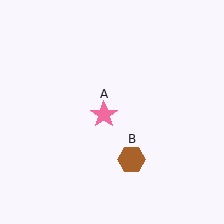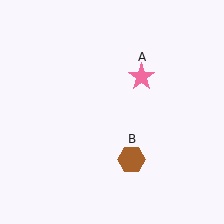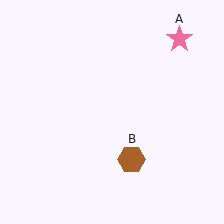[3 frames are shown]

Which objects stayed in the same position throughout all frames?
Brown hexagon (object B) remained stationary.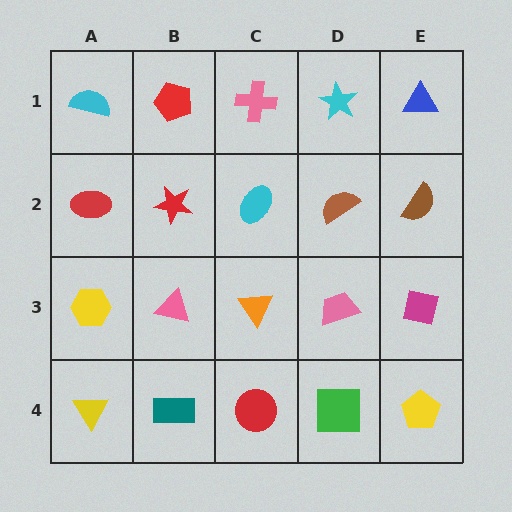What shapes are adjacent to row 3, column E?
A brown semicircle (row 2, column E), a yellow pentagon (row 4, column E), a pink trapezoid (row 3, column D).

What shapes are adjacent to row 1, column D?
A brown semicircle (row 2, column D), a pink cross (row 1, column C), a blue triangle (row 1, column E).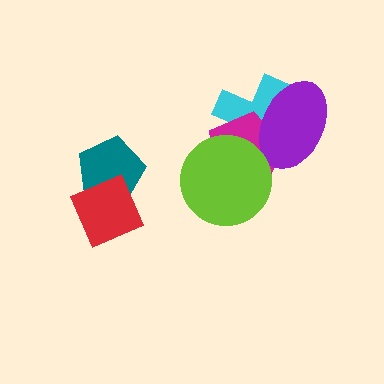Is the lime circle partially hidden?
No, no other shape covers it.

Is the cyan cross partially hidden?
Yes, it is partially covered by another shape.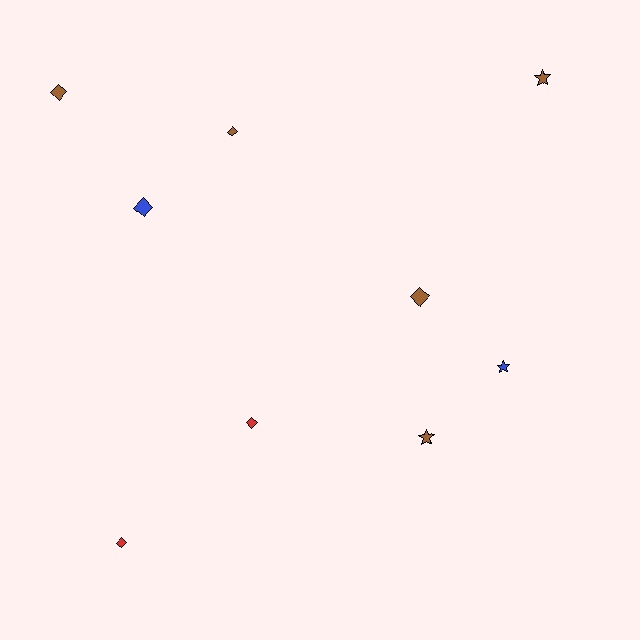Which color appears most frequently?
Brown, with 5 objects.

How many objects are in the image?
There are 9 objects.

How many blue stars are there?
There is 1 blue star.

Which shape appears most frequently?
Diamond, with 6 objects.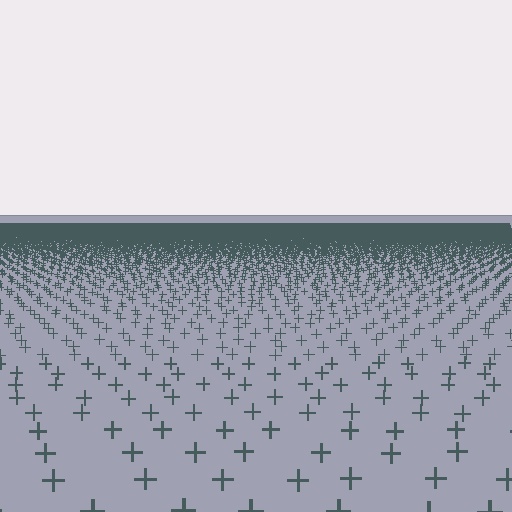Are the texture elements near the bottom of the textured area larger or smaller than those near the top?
Larger. Near the bottom, elements are closer to the viewer and appear at a bigger on-screen size.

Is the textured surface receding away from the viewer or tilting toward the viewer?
The surface is receding away from the viewer. Texture elements get smaller and denser toward the top.